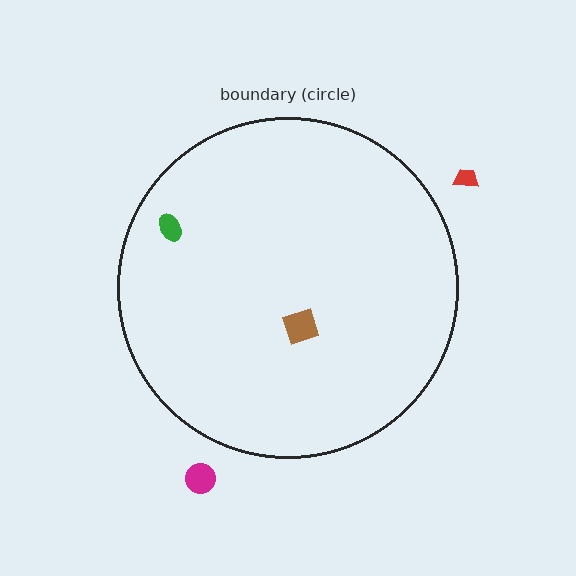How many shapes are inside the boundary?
2 inside, 2 outside.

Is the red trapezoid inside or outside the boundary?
Outside.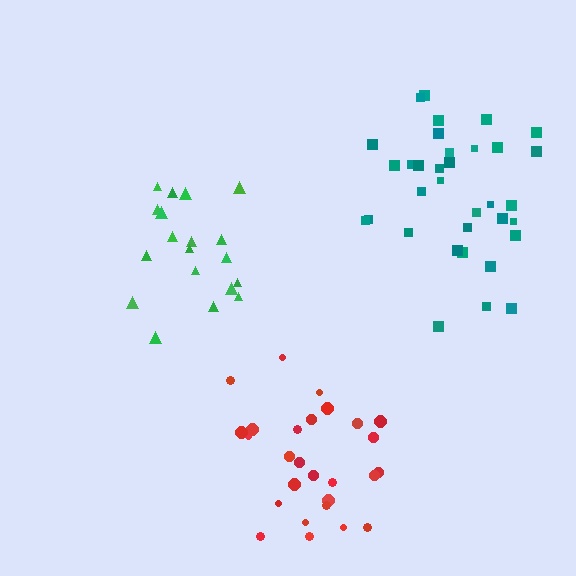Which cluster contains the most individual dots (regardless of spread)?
Teal (34).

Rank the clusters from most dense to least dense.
red, teal, green.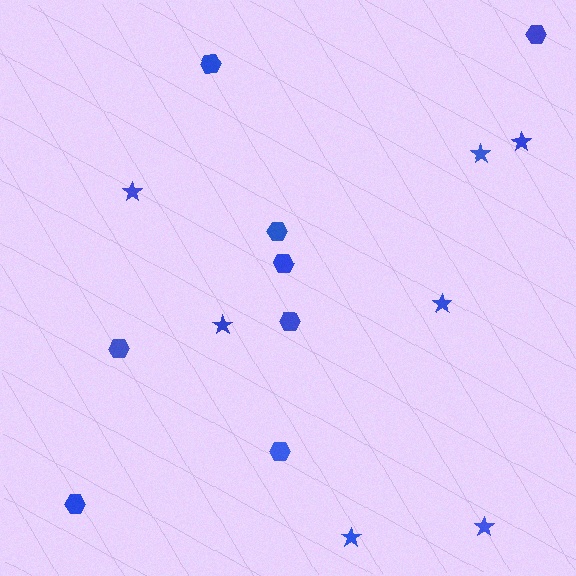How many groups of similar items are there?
There are 2 groups: one group of hexagons (8) and one group of stars (7).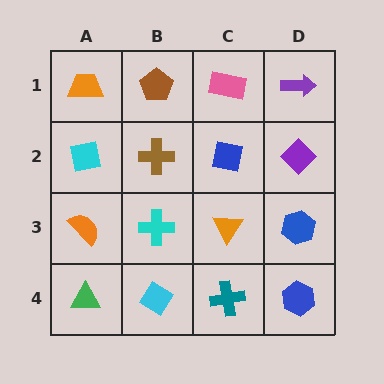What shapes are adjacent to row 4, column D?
A blue hexagon (row 3, column D), a teal cross (row 4, column C).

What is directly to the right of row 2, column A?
A brown cross.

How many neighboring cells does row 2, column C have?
4.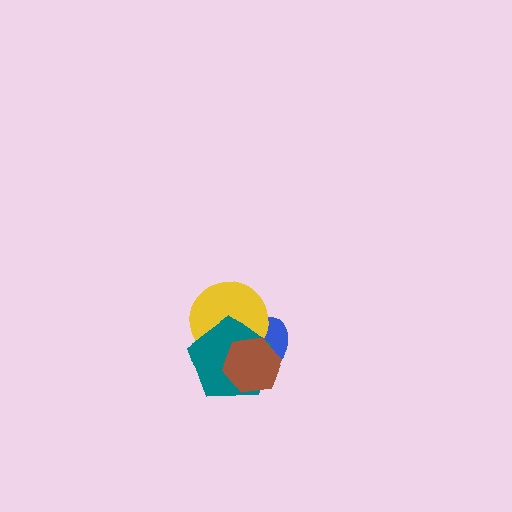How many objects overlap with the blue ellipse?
3 objects overlap with the blue ellipse.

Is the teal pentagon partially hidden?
Yes, it is partially covered by another shape.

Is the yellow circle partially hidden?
Yes, it is partially covered by another shape.